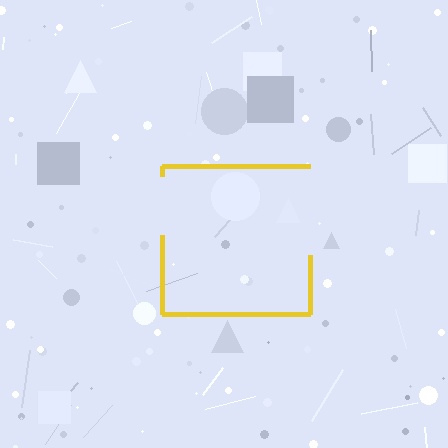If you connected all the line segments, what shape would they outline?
They would outline a square.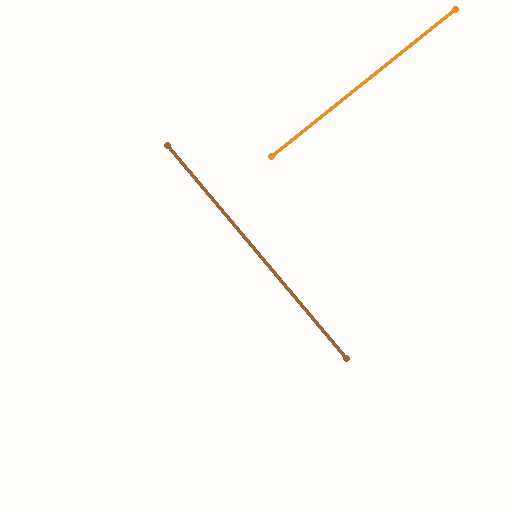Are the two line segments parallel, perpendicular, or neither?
Perpendicular — they meet at approximately 89°.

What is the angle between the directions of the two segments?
Approximately 89 degrees.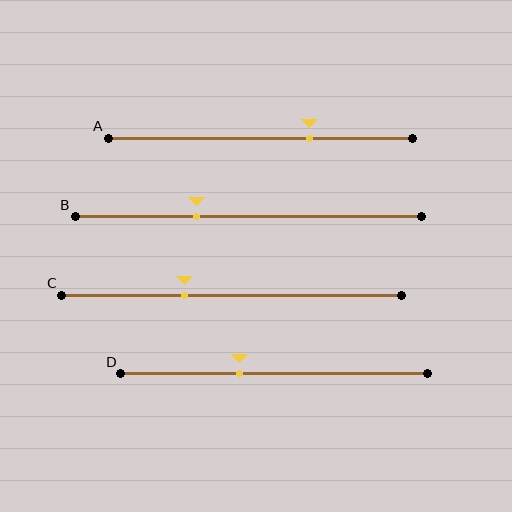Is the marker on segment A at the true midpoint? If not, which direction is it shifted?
No, the marker on segment A is shifted to the right by about 16% of the segment length.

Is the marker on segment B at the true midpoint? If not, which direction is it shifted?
No, the marker on segment B is shifted to the left by about 15% of the segment length.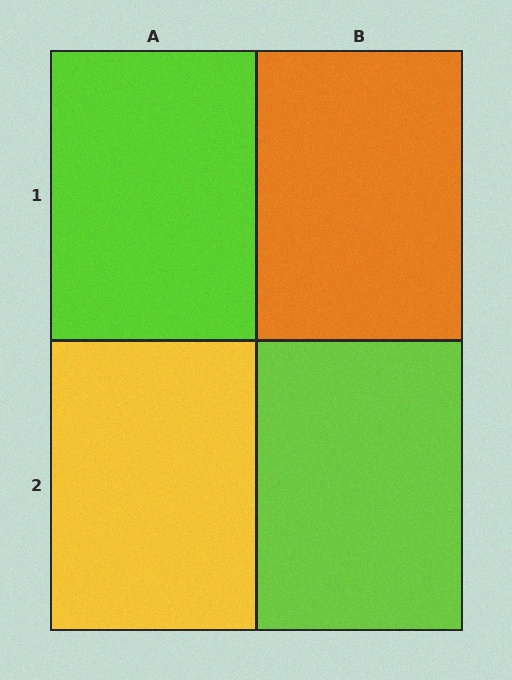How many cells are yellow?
1 cell is yellow.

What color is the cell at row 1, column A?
Lime.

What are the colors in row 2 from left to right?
Yellow, lime.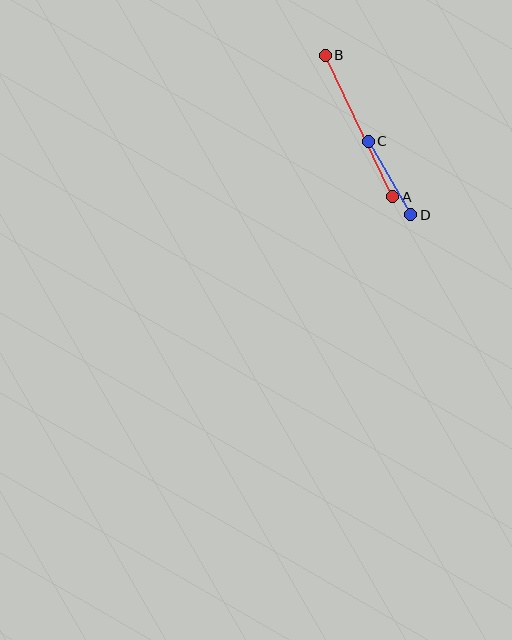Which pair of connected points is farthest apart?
Points A and B are farthest apart.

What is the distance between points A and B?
The distance is approximately 157 pixels.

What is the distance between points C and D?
The distance is approximately 85 pixels.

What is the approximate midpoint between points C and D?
The midpoint is at approximately (389, 178) pixels.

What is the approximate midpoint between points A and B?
The midpoint is at approximately (359, 126) pixels.